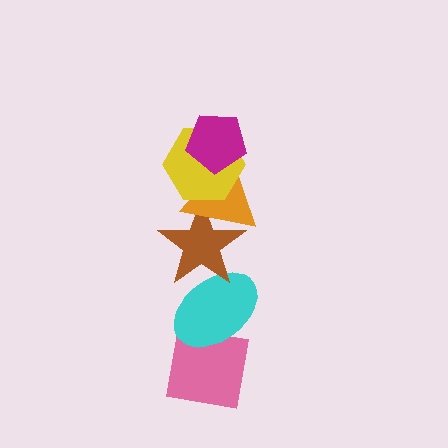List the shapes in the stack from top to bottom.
From top to bottom: the magenta pentagon, the yellow hexagon, the orange triangle, the brown star, the cyan ellipse, the pink square.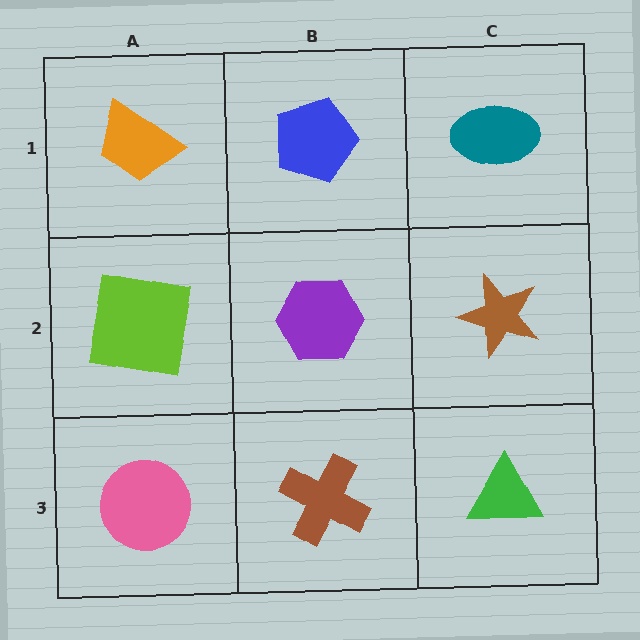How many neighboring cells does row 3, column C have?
2.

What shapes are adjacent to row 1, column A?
A lime square (row 2, column A), a blue pentagon (row 1, column B).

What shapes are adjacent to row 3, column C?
A brown star (row 2, column C), a brown cross (row 3, column B).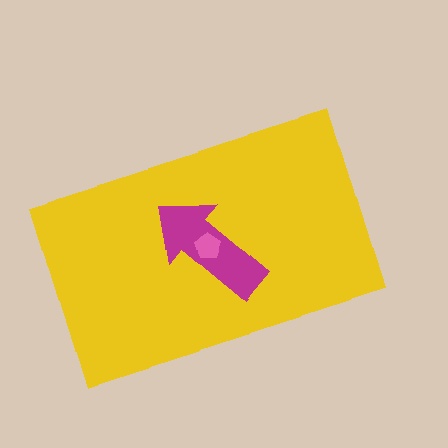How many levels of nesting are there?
3.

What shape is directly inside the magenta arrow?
The pink pentagon.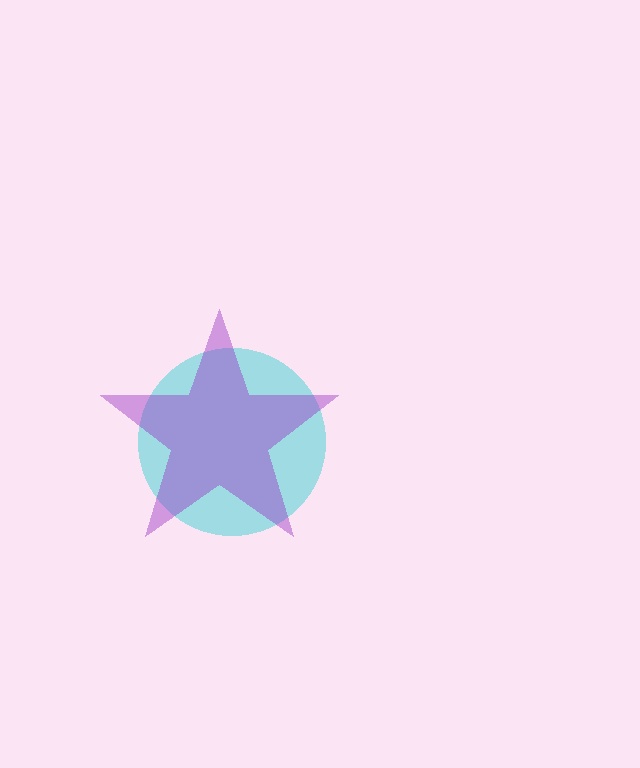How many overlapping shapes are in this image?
There are 2 overlapping shapes in the image.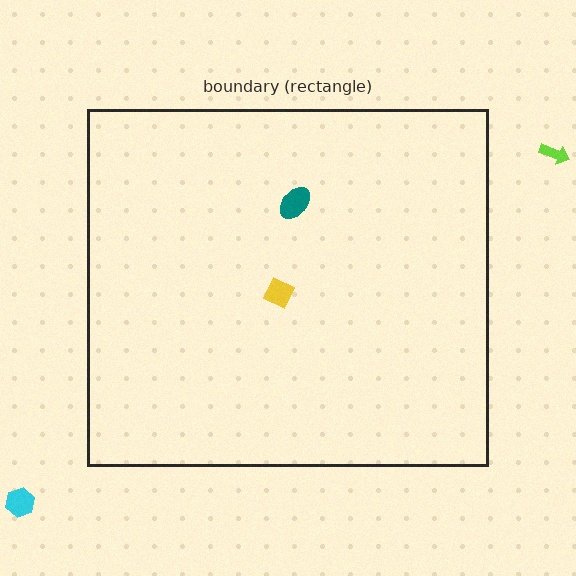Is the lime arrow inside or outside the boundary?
Outside.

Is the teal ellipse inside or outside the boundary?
Inside.